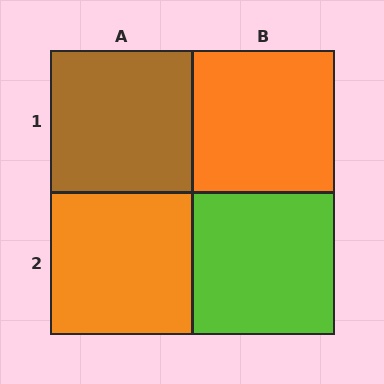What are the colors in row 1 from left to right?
Brown, orange.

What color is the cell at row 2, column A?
Orange.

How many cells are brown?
1 cell is brown.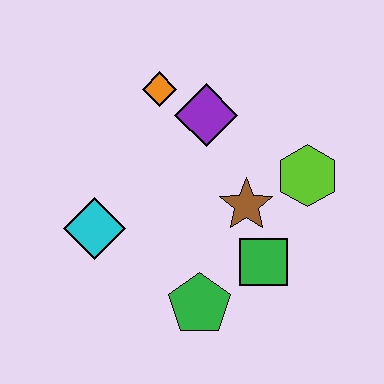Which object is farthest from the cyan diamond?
The lime hexagon is farthest from the cyan diamond.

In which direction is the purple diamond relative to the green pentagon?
The purple diamond is above the green pentagon.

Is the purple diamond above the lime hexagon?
Yes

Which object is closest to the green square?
The brown star is closest to the green square.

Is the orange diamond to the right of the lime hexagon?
No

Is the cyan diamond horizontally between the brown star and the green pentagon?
No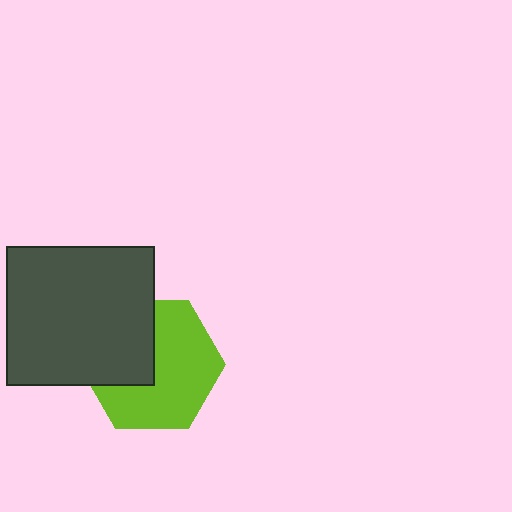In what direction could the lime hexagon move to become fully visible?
The lime hexagon could move toward the lower-right. That would shift it out from behind the dark gray rectangle entirely.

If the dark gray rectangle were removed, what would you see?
You would see the complete lime hexagon.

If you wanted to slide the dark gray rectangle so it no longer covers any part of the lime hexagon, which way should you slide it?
Slide it toward the upper-left — that is the most direct way to separate the two shapes.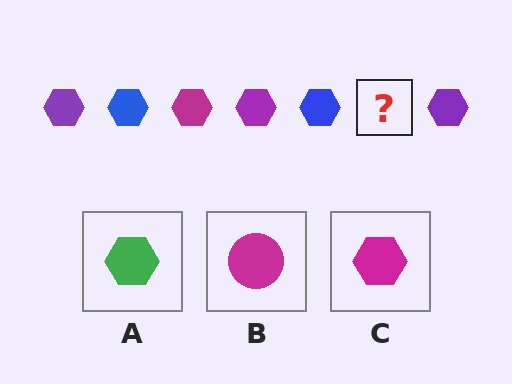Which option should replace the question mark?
Option C.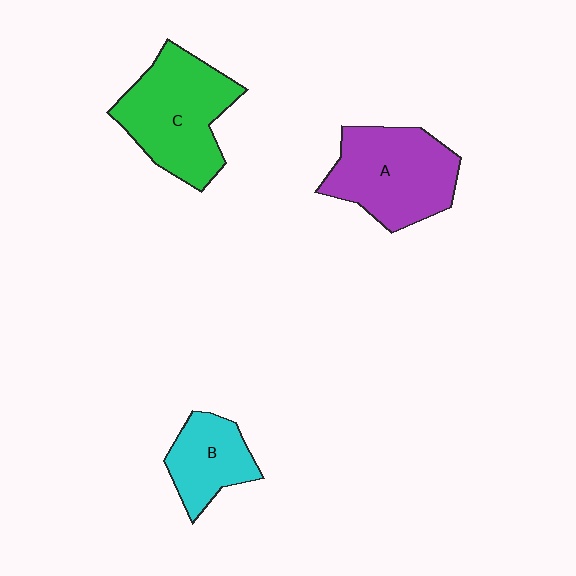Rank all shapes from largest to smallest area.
From largest to smallest: C (green), A (purple), B (cyan).